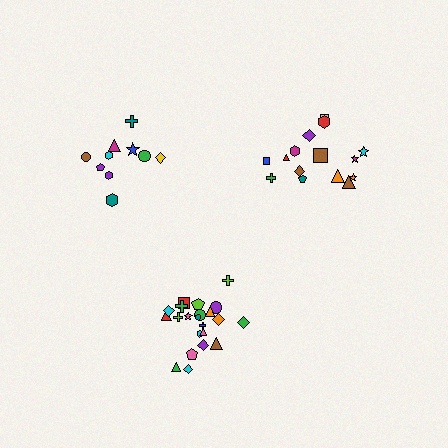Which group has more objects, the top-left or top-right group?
The top-right group.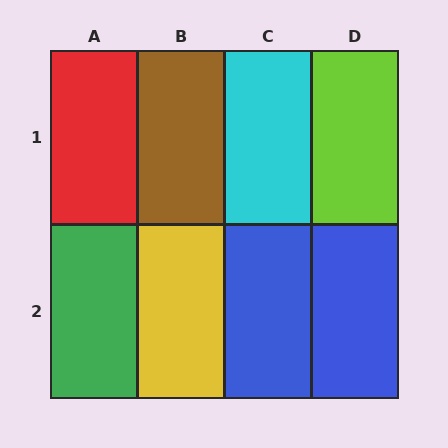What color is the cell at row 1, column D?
Lime.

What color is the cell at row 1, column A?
Red.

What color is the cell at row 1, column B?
Brown.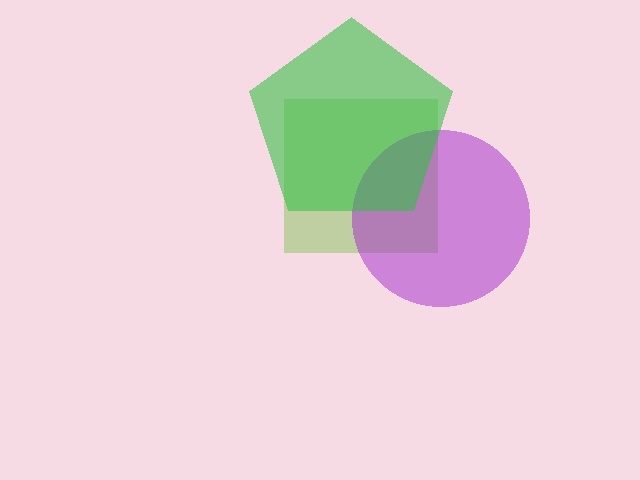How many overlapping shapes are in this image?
There are 3 overlapping shapes in the image.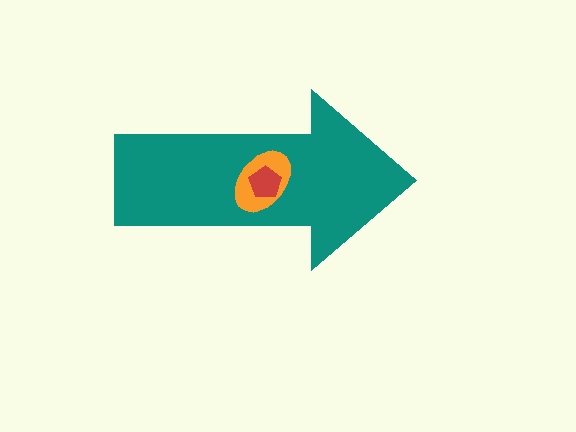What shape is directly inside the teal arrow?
The orange ellipse.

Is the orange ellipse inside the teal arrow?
Yes.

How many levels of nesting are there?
3.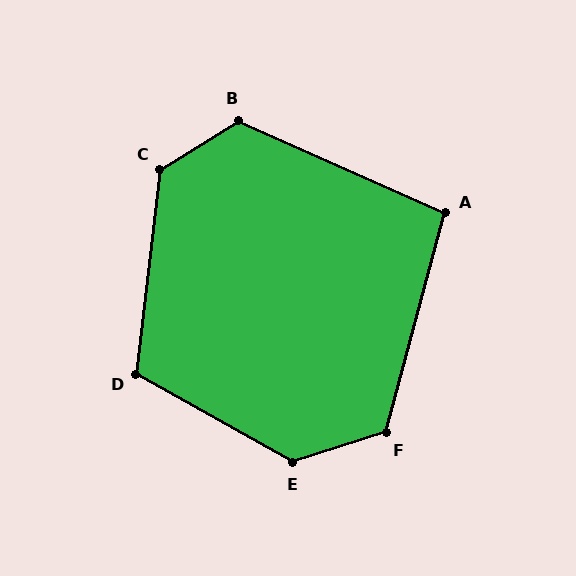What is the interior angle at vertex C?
Approximately 129 degrees (obtuse).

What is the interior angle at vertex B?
Approximately 124 degrees (obtuse).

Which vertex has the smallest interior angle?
A, at approximately 99 degrees.